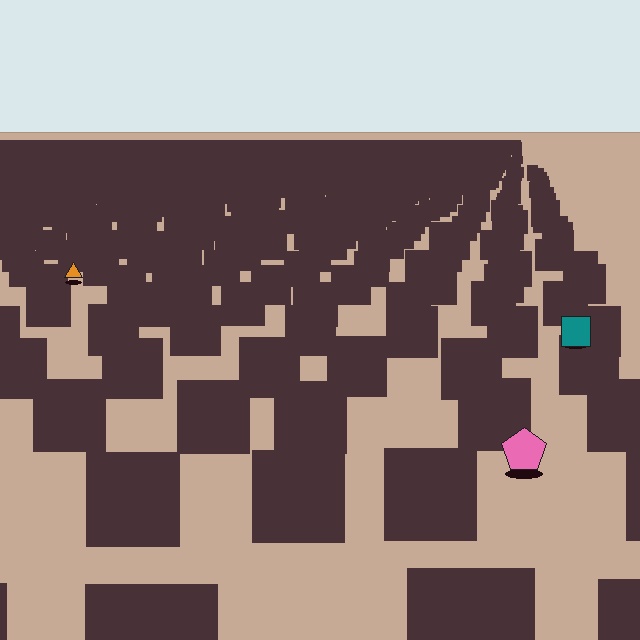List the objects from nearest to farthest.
From nearest to farthest: the pink pentagon, the teal square, the orange triangle.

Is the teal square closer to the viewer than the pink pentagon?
No. The pink pentagon is closer — you can tell from the texture gradient: the ground texture is coarser near it.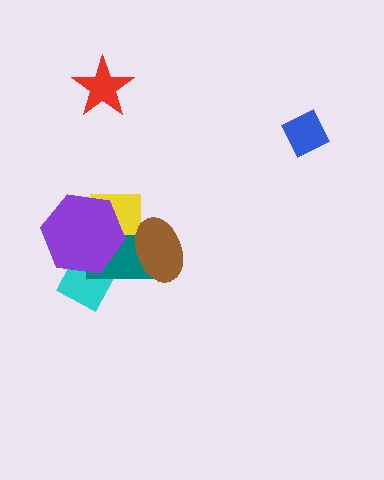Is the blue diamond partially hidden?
No, no other shape covers it.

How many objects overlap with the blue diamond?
0 objects overlap with the blue diamond.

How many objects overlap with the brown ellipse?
1 object overlaps with the brown ellipse.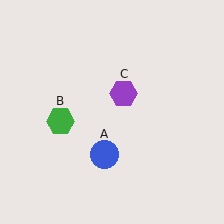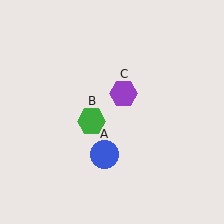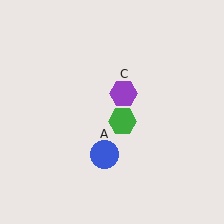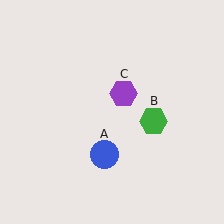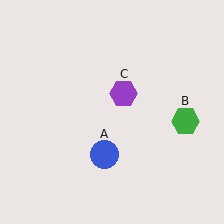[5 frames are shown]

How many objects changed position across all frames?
1 object changed position: green hexagon (object B).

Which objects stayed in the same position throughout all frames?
Blue circle (object A) and purple hexagon (object C) remained stationary.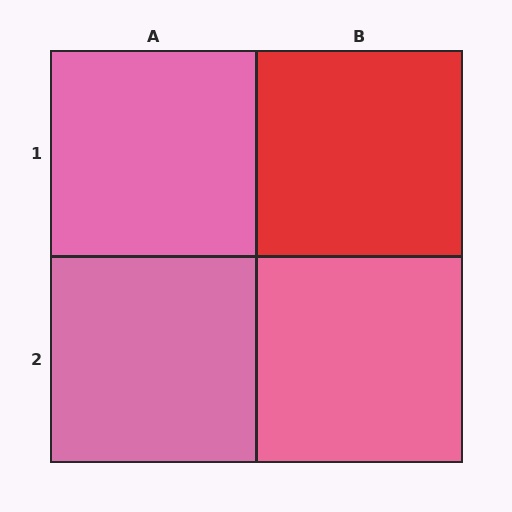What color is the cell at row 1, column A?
Pink.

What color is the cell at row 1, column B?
Red.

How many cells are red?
1 cell is red.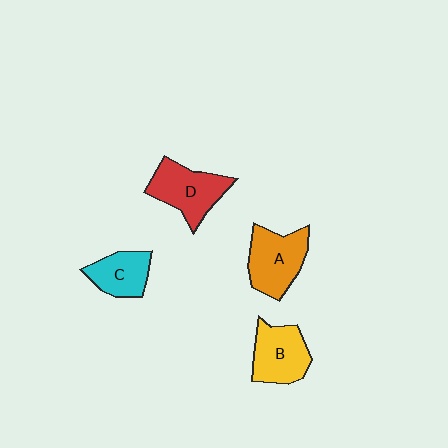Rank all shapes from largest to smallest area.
From largest to smallest: A (orange), D (red), B (yellow), C (cyan).